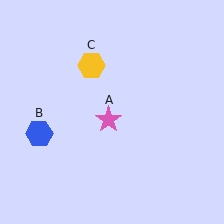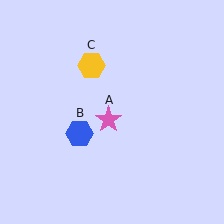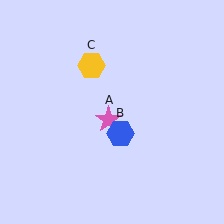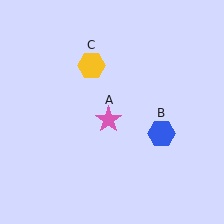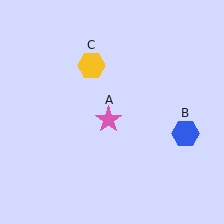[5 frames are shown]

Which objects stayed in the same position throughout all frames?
Pink star (object A) and yellow hexagon (object C) remained stationary.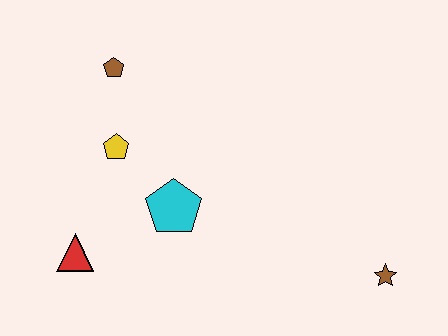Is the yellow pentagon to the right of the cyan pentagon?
No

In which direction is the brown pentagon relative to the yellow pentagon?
The brown pentagon is above the yellow pentagon.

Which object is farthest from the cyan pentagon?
The brown star is farthest from the cyan pentagon.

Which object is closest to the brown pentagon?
The yellow pentagon is closest to the brown pentagon.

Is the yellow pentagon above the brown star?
Yes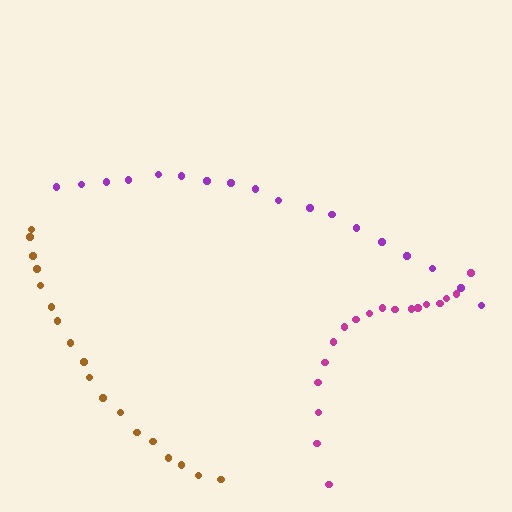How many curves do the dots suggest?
There are 3 distinct paths.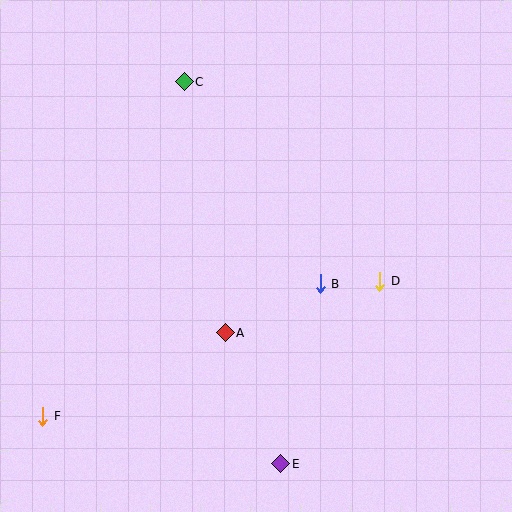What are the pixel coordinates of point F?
Point F is at (43, 416).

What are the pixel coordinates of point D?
Point D is at (380, 281).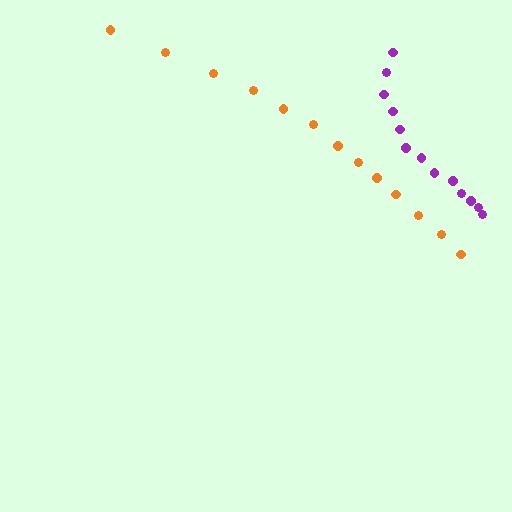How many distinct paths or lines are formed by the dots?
There are 2 distinct paths.